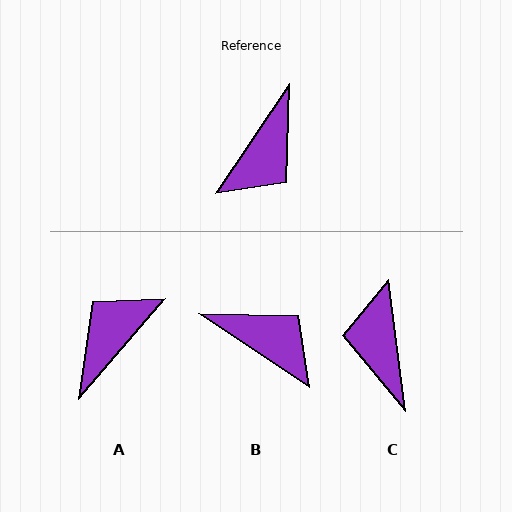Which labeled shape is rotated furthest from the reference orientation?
A, about 174 degrees away.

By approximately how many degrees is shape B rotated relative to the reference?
Approximately 90 degrees counter-clockwise.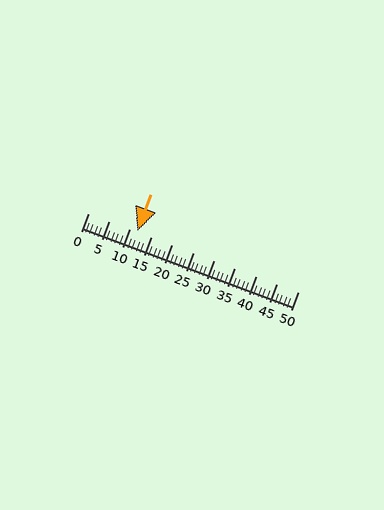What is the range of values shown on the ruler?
The ruler shows values from 0 to 50.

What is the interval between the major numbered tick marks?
The major tick marks are spaced 5 units apart.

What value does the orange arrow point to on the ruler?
The orange arrow points to approximately 12.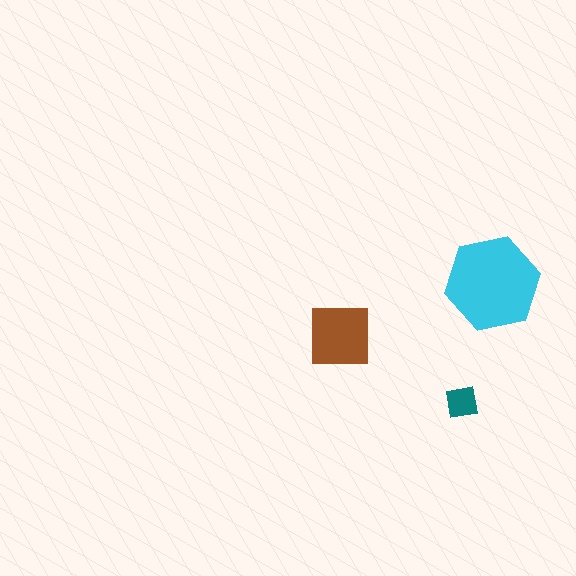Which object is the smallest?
The teal square.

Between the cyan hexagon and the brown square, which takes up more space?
The cyan hexagon.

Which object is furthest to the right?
The cyan hexagon is rightmost.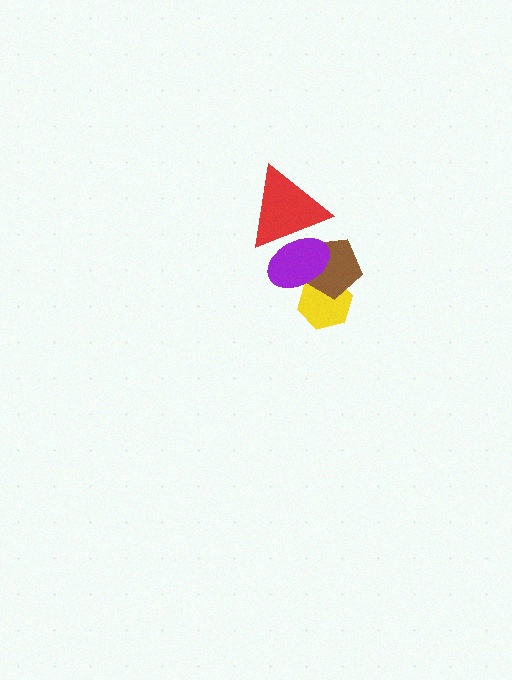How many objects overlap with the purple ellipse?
3 objects overlap with the purple ellipse.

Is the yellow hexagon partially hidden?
Yes, it is partially covered by another shape.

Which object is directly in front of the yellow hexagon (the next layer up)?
The brown pentagon is directly in front of the yellow hexagon.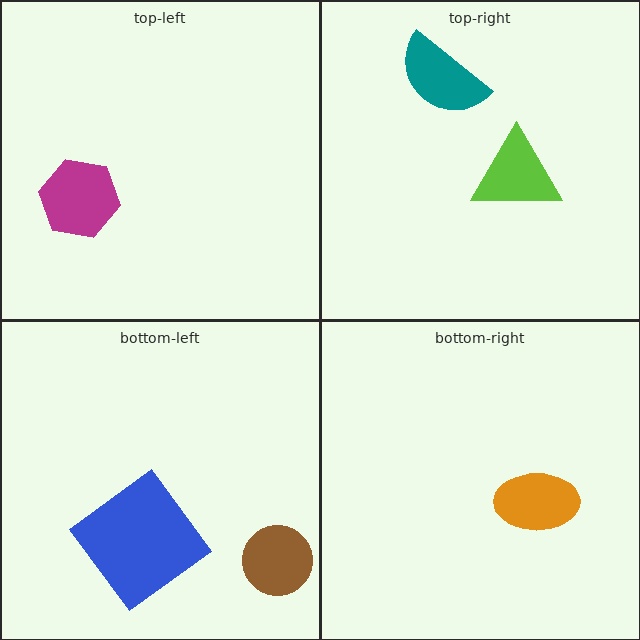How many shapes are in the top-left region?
1.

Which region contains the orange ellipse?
The bottom-right region.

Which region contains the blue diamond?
The bottom-left region.